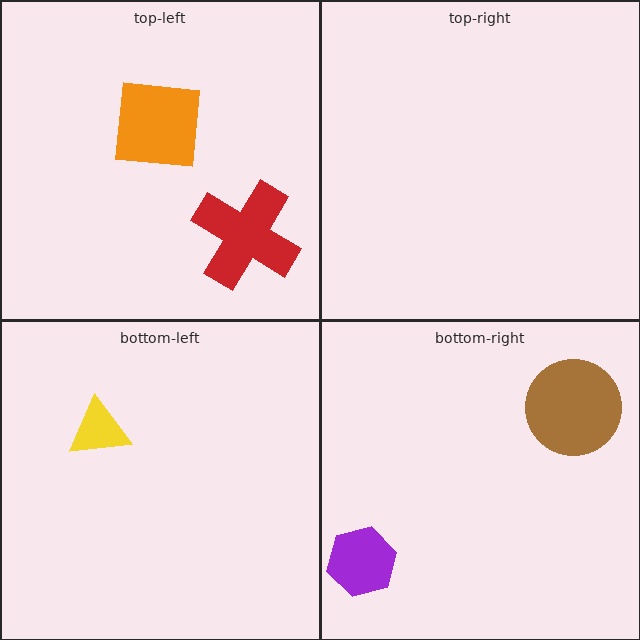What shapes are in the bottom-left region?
The yellow triangle.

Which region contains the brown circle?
The bottom-right region.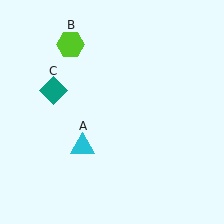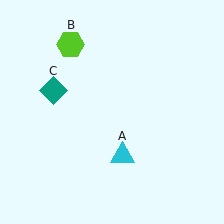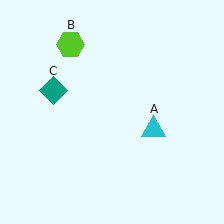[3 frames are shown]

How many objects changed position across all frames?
1 object changed position: cyan triangle (object A).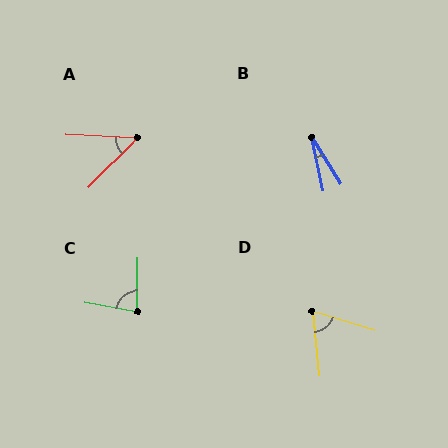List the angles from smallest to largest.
B (19°), A (48°), D (66°), C (80°).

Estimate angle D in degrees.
Approximately 66 degrees.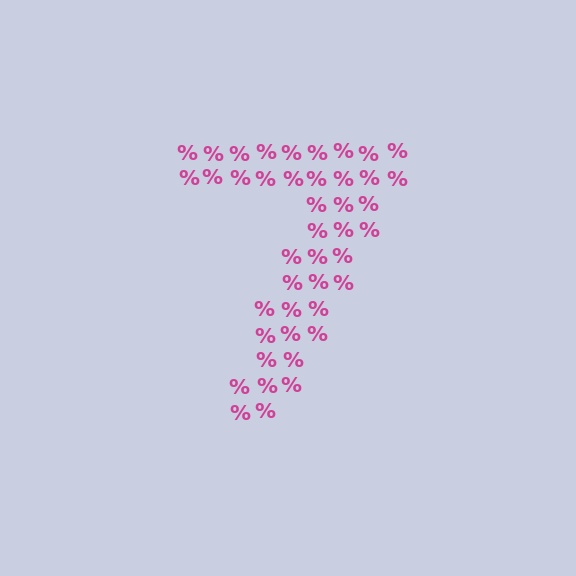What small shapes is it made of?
It is made of small percent signs.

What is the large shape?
The large shape is the digit 7.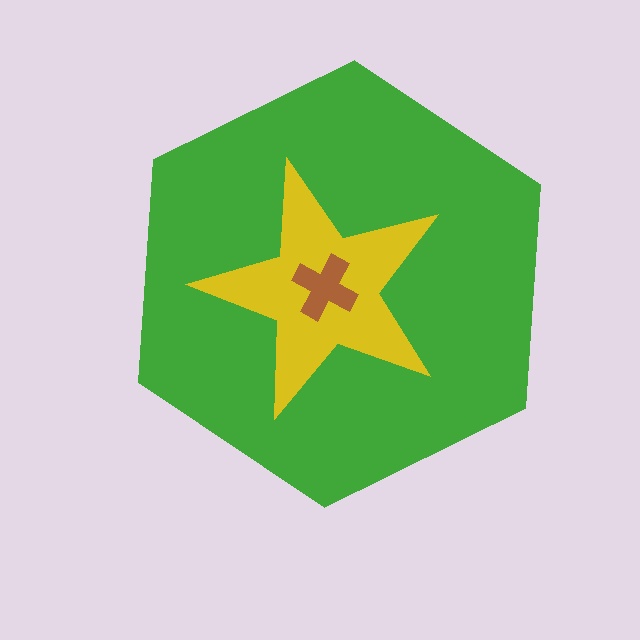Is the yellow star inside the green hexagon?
Yes.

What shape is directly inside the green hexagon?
The yellow star.